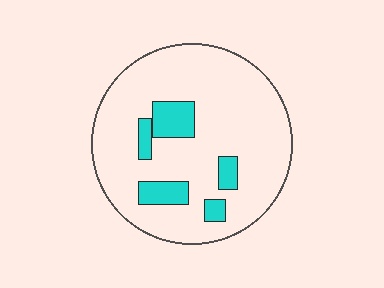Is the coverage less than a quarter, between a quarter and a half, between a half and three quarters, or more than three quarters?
Less than a quarter.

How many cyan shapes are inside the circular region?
5.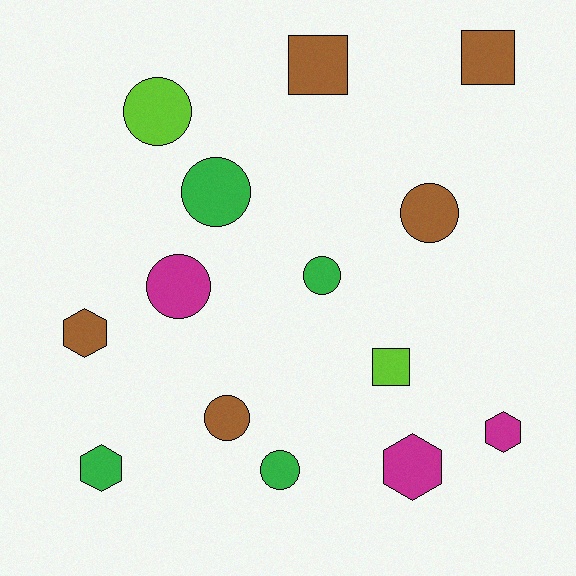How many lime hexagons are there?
There are no lime hexagons.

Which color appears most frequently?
Brown, with 5 objects.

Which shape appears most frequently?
Circle, with 7 objects.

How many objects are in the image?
There are 14 objects.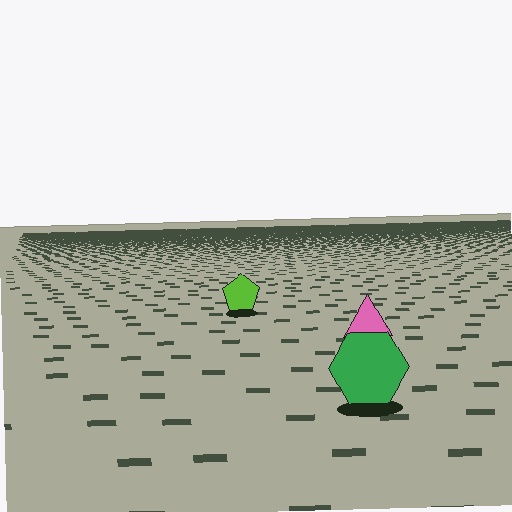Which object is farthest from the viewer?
The lime pentagon is farthest from the viewer. It appears smaller and the ground texture around it is denser.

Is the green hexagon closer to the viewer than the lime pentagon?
Yes. The green hexagon is closer — you can tell from the texture gradient: the ground texture is coarser near it.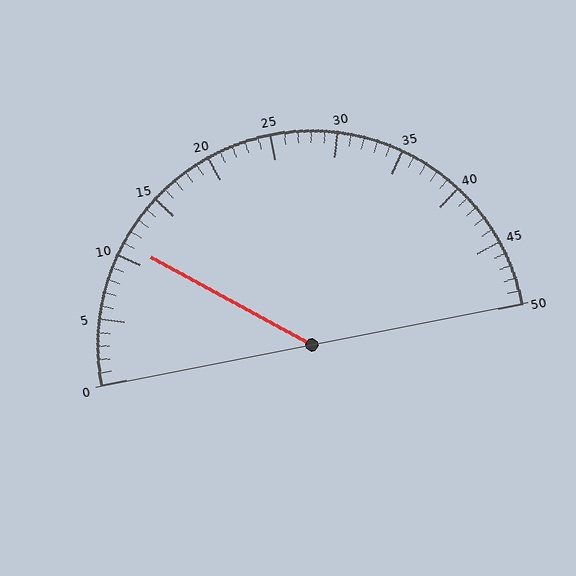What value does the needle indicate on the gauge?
The needle indicates approximately 11.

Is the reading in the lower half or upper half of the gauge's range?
The reading is in the lower half of the range (0 to 50).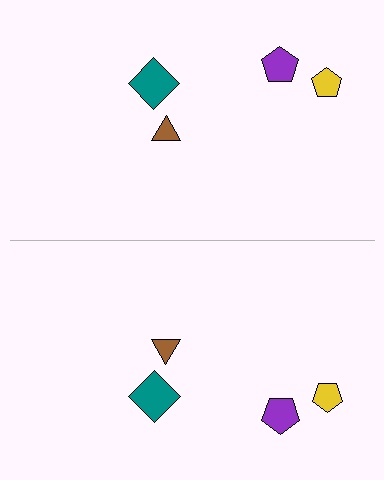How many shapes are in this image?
There are 8 shapes in this image.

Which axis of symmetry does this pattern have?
The pattern has a horizontal axis of symmetry running through the center of the image.